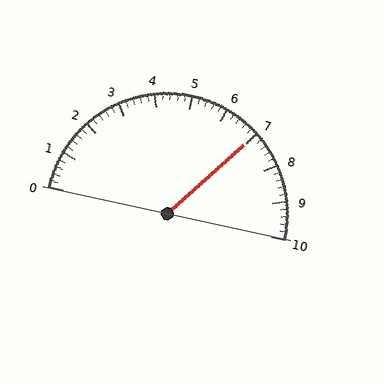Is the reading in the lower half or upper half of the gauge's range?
The reading is in the upper half of the range (0 to 10).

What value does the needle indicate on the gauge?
The needle indicates approximately 7.0.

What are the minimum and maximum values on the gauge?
The gauge ranges from 0 to 10.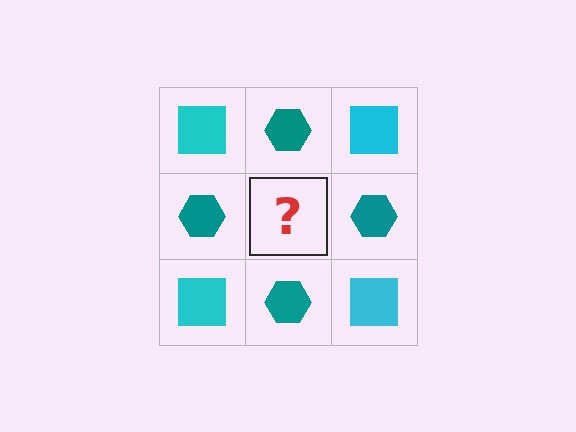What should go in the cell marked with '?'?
The missing cell should contain a cyan square.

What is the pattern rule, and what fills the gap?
The rule is that it alternates cyan square and teal hexagon in a checkerboard pattern. The gap should be filled with a cyan square.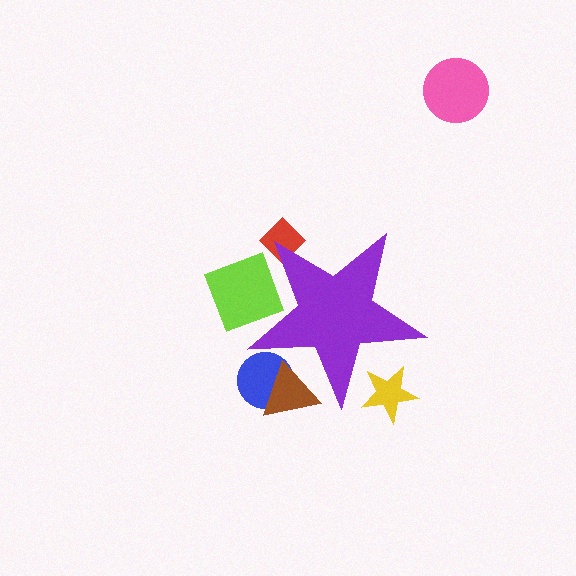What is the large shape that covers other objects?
A purple star.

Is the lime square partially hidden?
Yes, the lime square is partially hidden behind the purple star.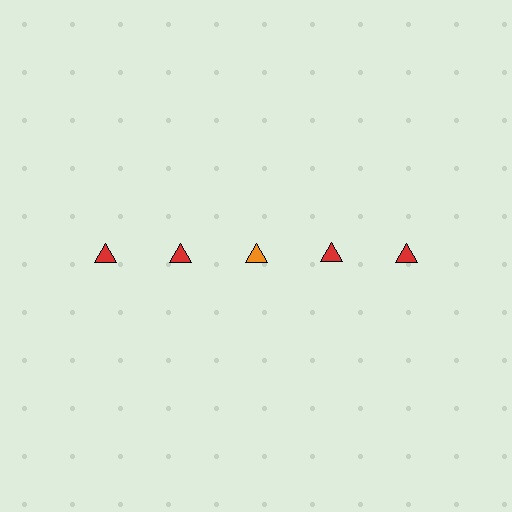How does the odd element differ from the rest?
It has a different color: orange instead of red.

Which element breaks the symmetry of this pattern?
The orange triangle in the top row, center column breaks the symmetry. All other shapes are red triangles.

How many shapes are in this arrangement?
There are 5 shapes arranged in a grid pattern.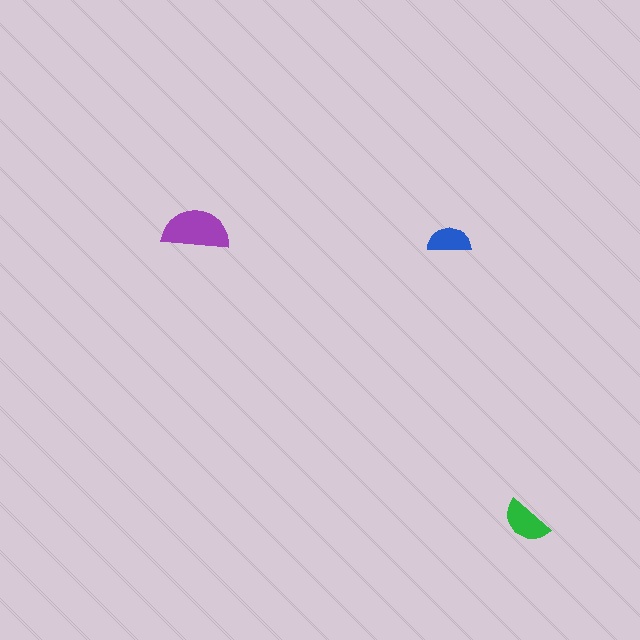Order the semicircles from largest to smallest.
the purple one, the green one, the blue one.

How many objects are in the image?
There are 3 objects in the image.